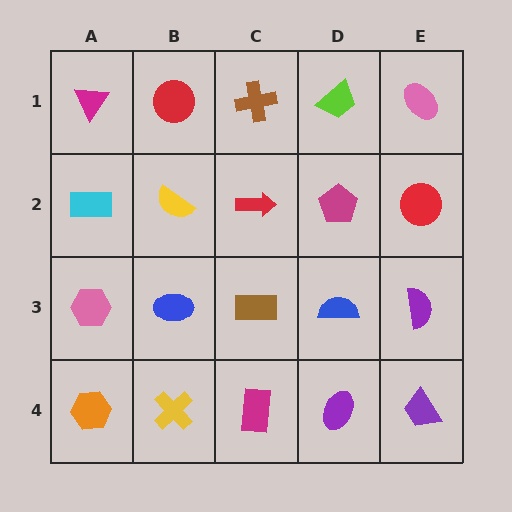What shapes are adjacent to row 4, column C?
A brown rectangle (row 3, column C), a yellow cross (row 4, column B), a purple ellipse (row 4, column D).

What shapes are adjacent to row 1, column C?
A red arrow (row 2, column C), a red circle (row 1, column B), a lime trapezoid (row 1, column D).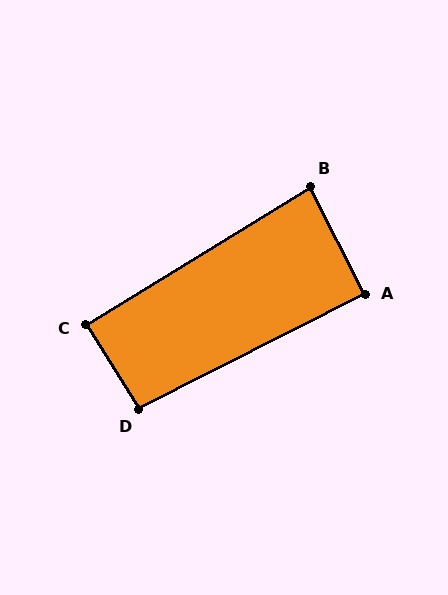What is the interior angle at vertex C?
Approximately 90 degrees (approximately right).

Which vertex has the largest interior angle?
D, at approximately 95 degrees.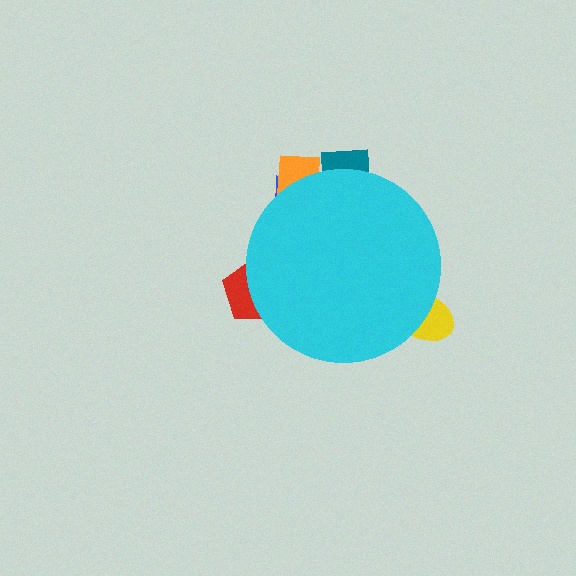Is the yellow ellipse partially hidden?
Yes, the yellow ellipse is partially hidden behind the cyan circle.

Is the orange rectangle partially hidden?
Yes, the orange rectangle is partially hidden behind the cyan circle.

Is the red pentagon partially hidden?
Yes, the red pentagon is partially hidden behind the cyan circle.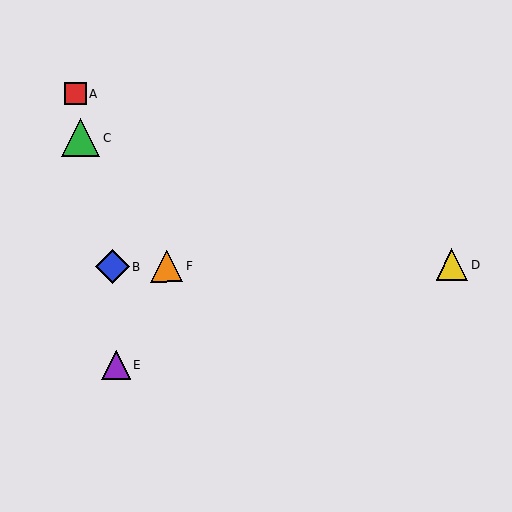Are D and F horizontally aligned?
Yes, both are at y≈265.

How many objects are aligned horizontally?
3 objects (B, D, F) are aligned horizontally.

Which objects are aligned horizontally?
Objects B, D, F are aligned horizontally.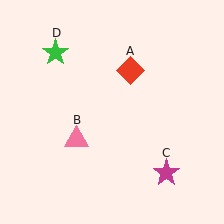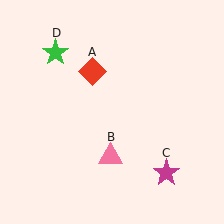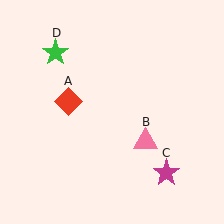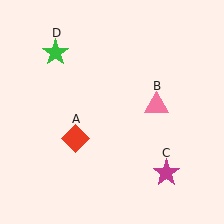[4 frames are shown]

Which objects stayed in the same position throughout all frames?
Magenta star (object C) and green star (object D) remained stationary.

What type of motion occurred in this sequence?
The red diamond (object A), pink triangle (object B) rotated counterclockwise around the center of the scene.